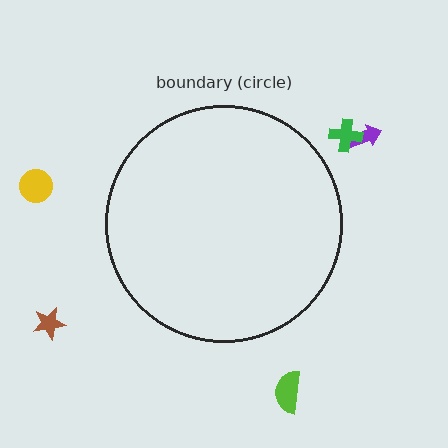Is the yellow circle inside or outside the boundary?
Outside.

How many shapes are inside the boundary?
0 inside, 5 outside.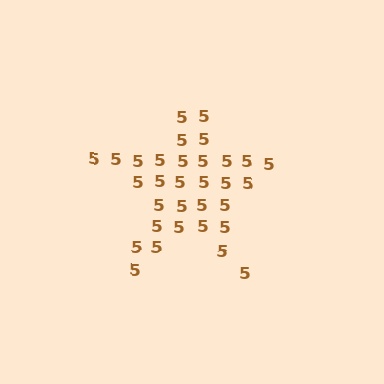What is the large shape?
The large shape is a star.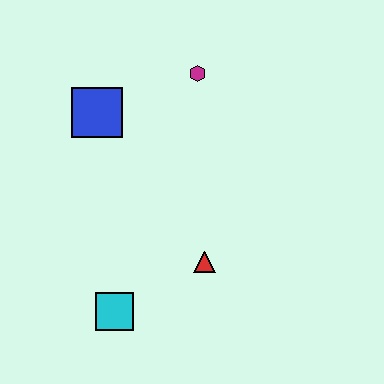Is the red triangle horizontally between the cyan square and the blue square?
No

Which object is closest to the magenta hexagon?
The blue square is closest to the magenta hexagon.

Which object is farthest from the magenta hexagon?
The cyan square is farthest from the magenta hexagon.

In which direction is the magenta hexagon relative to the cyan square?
The magenta hexagon is above the cyan square.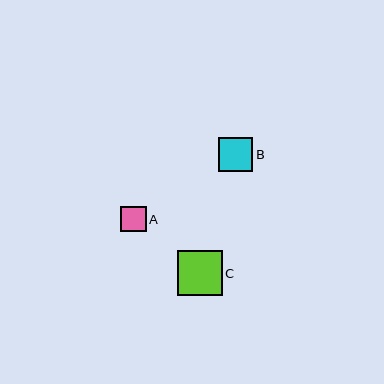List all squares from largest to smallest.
From largest to smallest: C, B, A.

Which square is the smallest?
Square A is the smallest with a size of approximately 25 pixels.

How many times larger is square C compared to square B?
Square C is approximately 1.3 times the size of square B.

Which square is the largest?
Square C is the largest with a size of approximately 45 pixels.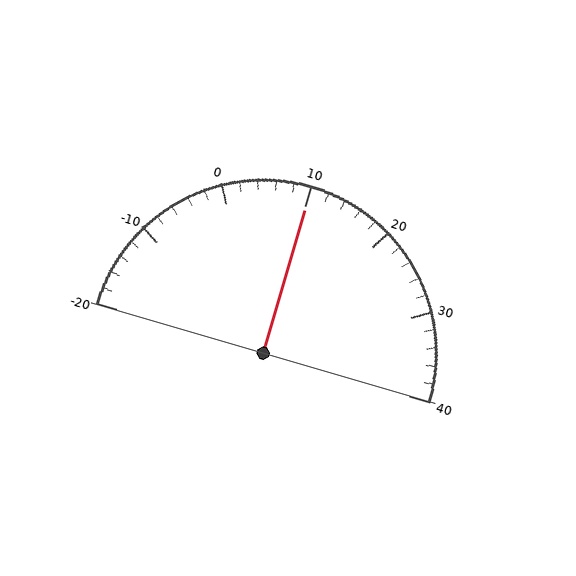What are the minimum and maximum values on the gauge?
The gauge ranges from -20 to 40.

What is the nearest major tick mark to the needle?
The nearest major tick mark is 10.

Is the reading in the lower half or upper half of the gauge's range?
The reading is in the upper half of the range (-20 to 40).